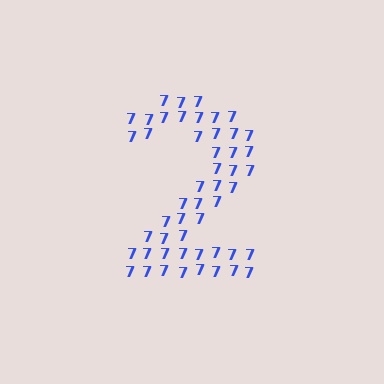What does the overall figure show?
The overall figure shows the digit 2.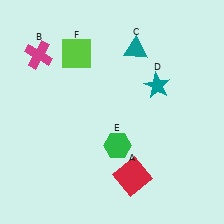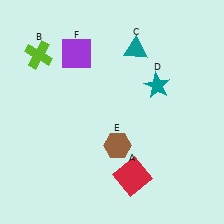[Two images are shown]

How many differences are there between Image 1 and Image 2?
There are 3 differences between the two images.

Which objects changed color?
B changed from magenta to lime. E changed from green to brown. F changed from lime to purple.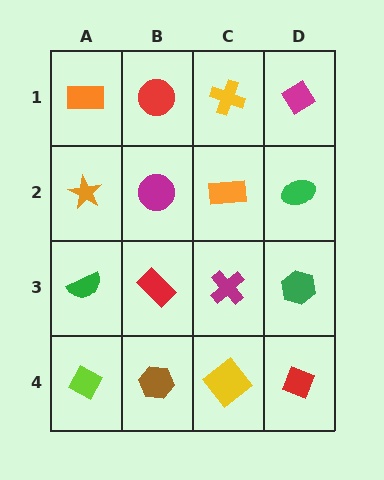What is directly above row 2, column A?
An orange rectangle.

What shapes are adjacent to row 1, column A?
An orange star (row 2, column A), a red circle (row 1, column B).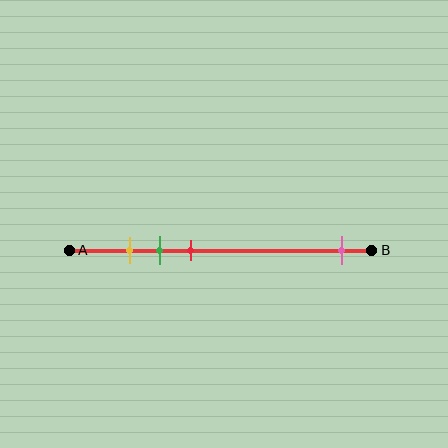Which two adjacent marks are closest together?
The yellow and green marks are the closest adjacent pair.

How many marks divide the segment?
There are 4 marks dividing the segment.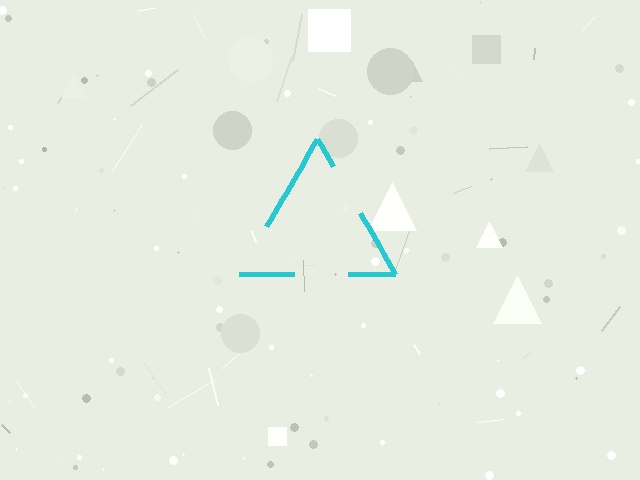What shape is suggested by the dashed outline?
The dashed outline suggests a triangle.